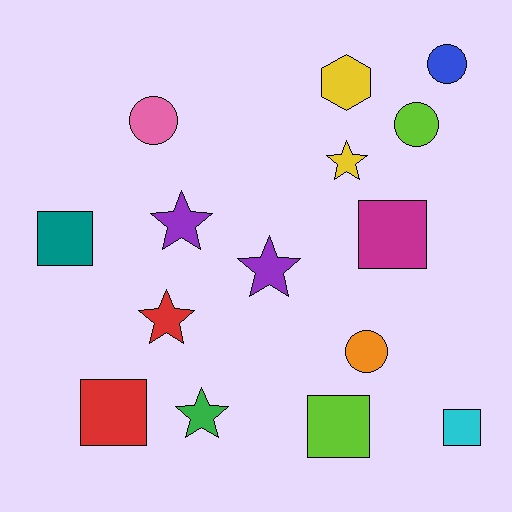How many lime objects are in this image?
There are 2 lime objects.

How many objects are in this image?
There are 15 objects.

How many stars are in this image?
There are 5 stars.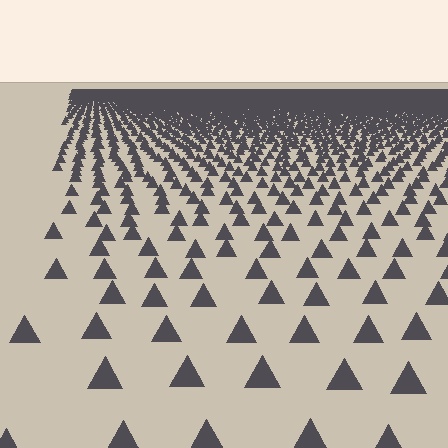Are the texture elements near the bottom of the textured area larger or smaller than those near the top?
Larger. Near the bottom, elements are closer to the viewer and appear at a bigger on-screen size.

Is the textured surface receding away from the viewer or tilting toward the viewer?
The surface is receding away from the viewer. Texture elements get smaller and denser toward the top.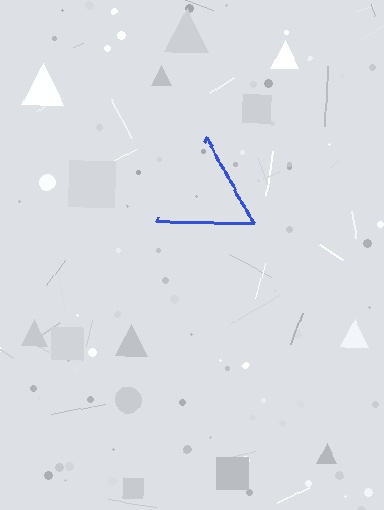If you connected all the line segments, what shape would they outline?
They would outline a triangle.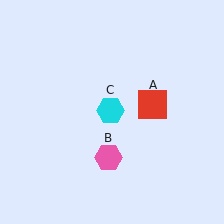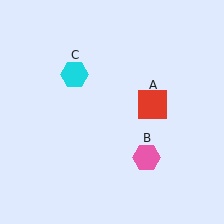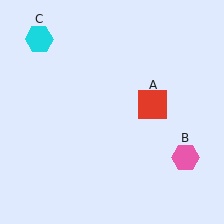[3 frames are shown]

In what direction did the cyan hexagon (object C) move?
The cyan hexagon (object C) moved up and to the left.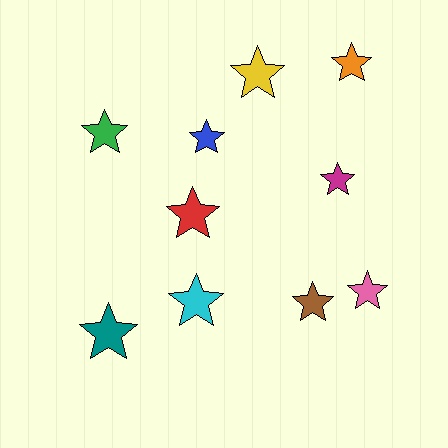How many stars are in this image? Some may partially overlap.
There are 10 stars.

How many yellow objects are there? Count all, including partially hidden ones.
There is 1 yellow object.